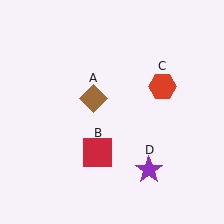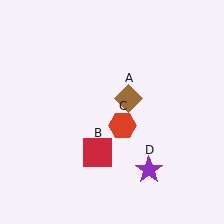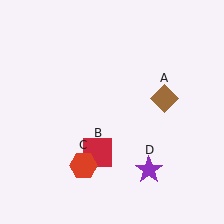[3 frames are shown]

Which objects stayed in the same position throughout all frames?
Red square (object B) and purple star (object D) remained stationary.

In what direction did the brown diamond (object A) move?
The brown diamond (object A) moved right.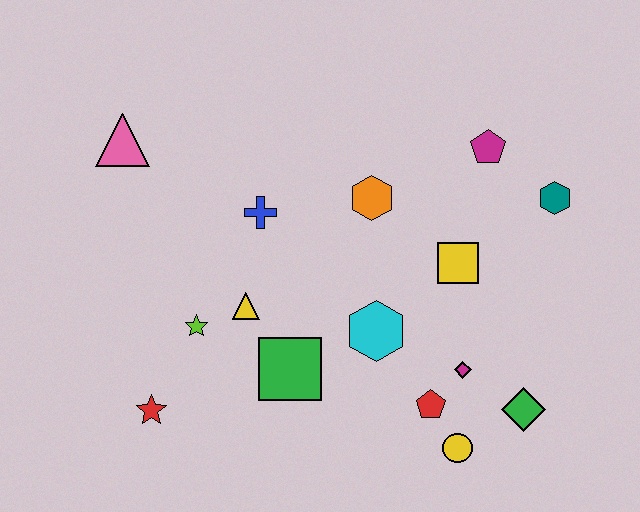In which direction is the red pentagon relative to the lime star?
The red pentagon is to the right of the lime star.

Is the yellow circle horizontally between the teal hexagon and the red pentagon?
Yes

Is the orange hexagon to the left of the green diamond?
Yes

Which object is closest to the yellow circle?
The red pentagon is closest to the yellow circle.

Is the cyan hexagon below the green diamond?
No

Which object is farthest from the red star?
The teal hexagon is farthest from the red star.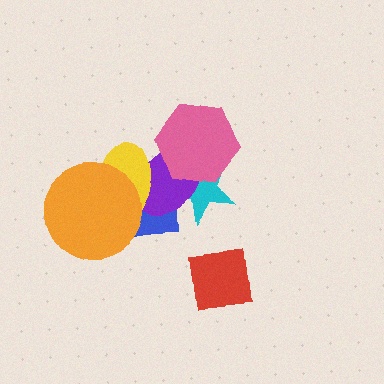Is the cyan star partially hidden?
Yes, it is partially covered by another shape.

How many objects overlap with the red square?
0 objects overlap with the red square.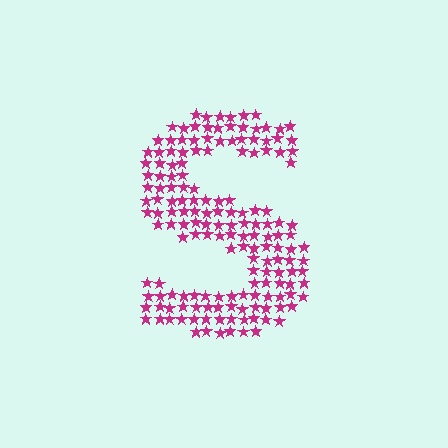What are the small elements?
The small elements are stars.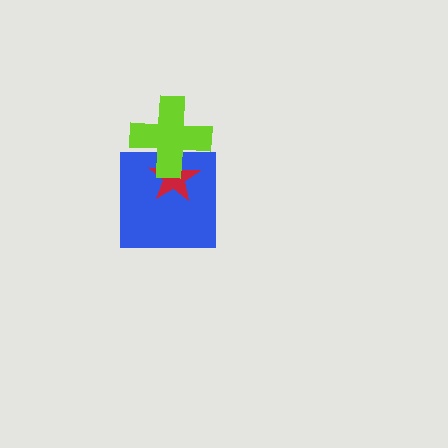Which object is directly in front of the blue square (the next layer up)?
The red star is directly in front of the blue square.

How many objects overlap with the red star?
2 objects overlap with the red star.